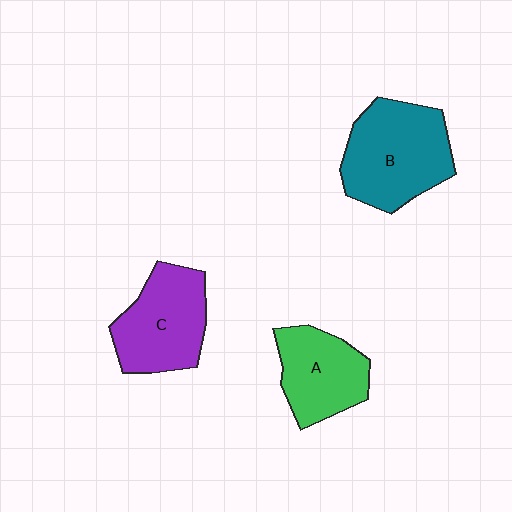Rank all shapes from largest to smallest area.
From largest to smallest: B (teal), C (purple), A (green).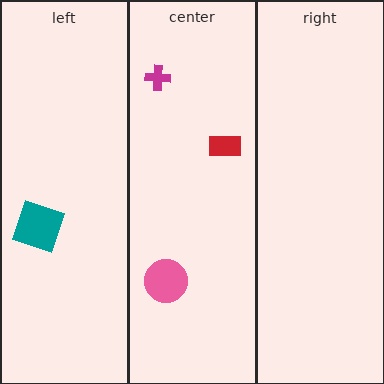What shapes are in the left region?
The teal square.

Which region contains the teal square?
The left region.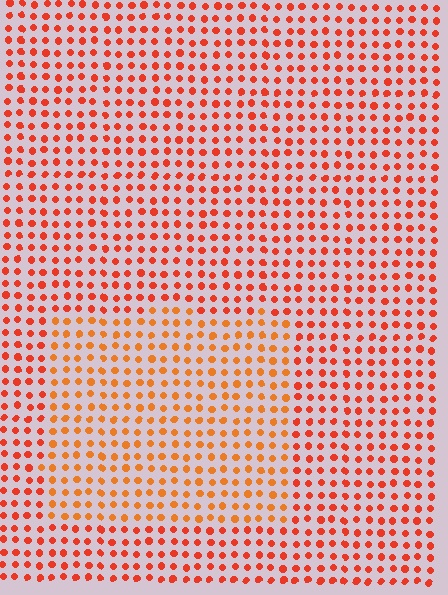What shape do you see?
I see a rectangle.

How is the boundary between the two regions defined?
The boundary is defined purely by a slight shift in hue (about 21 degrees). Spacing, size, and orientation are identical on both sides.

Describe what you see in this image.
The image is filled with small red elements in a uniform arrangement. A rectangle-shaped region is visible where the elements are tinted to a slightly different hue, forming a subtle color boundary.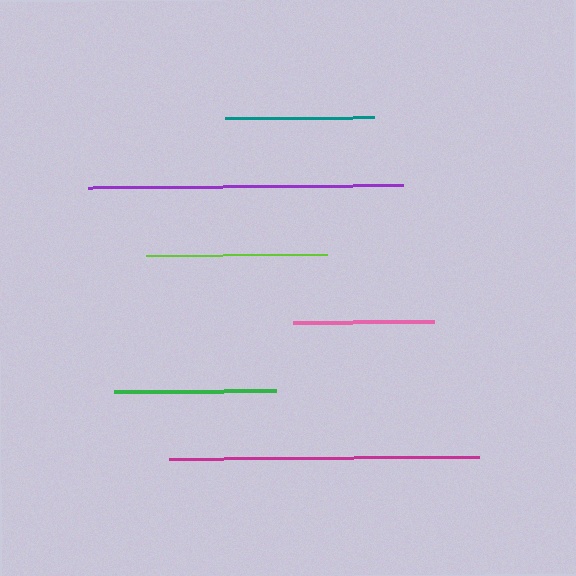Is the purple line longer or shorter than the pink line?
The purple line is longer than the pink line.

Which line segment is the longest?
The purple line is the longest at approximately 315 pixels.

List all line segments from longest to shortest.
From longest to shortest: purple, magenta, lime, green, teal, pink.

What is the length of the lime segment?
The lime segment is approximately 181 pixels long.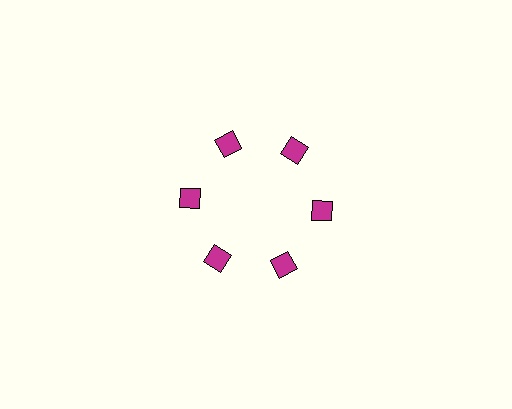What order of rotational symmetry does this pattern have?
This pattern has 6-fold rotational symmetry.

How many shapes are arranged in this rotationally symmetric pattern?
There are 6 shapes, arranged in 6 groups of 1.